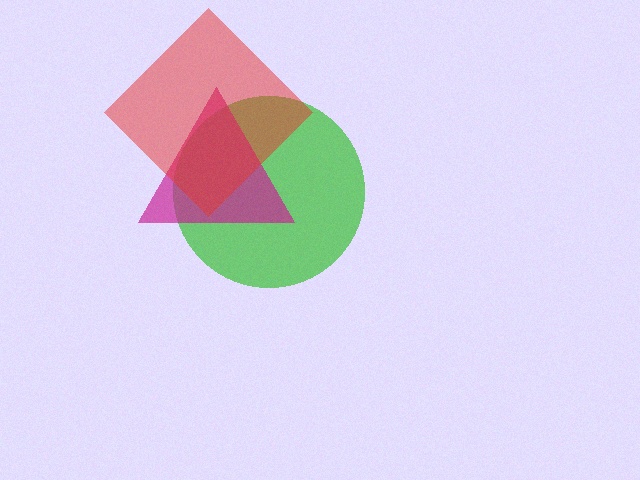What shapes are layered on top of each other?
The layered shapes are: a green circle, a magenta triangle, a red diamond.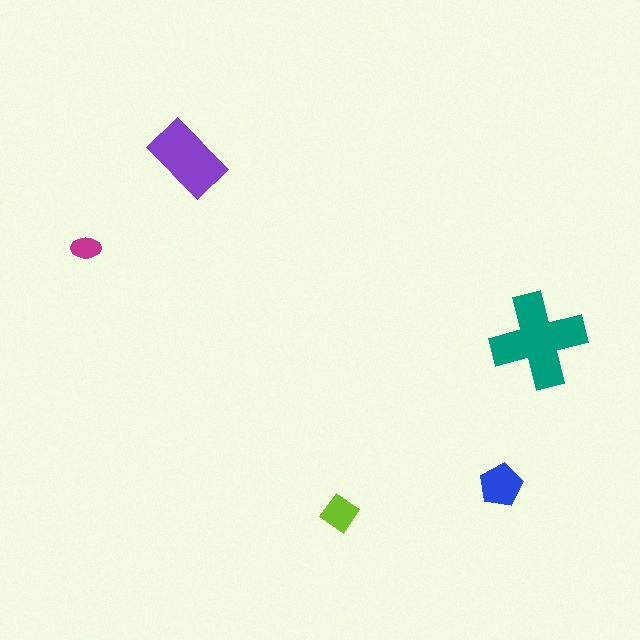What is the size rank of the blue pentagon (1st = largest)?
3rd.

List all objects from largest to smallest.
The teal cross, the purple rectangle, the blue pentagon, the lime diamond, the magenta ellipse.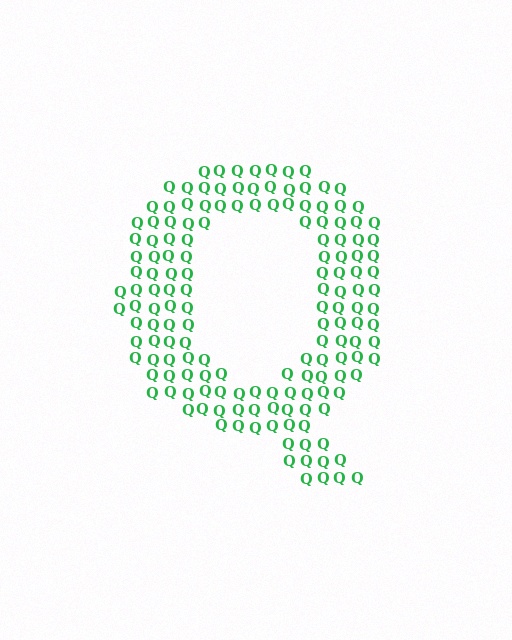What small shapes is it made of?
It is made of small letter Q's.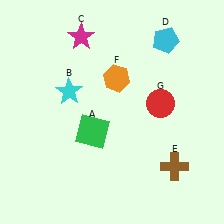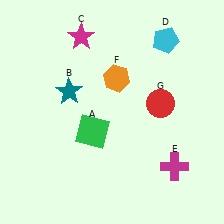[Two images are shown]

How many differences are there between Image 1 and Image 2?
There are 2 differences between the two images.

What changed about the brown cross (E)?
In Image 1, E is brown. In Image 2, it changed to magenta.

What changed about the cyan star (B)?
In Image 1, B is cyan. In Image 2, it changed to teal.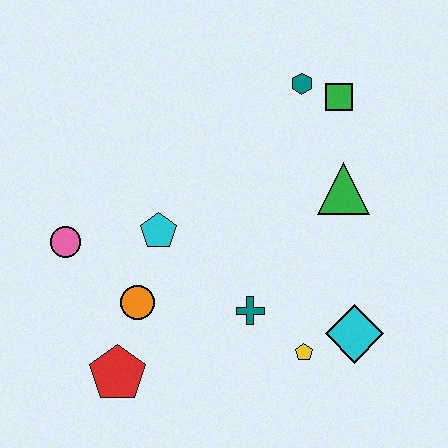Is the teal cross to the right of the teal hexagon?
No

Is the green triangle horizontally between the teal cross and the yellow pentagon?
No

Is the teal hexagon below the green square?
No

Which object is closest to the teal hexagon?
The green square is closest to the teal hexagon.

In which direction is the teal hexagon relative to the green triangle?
The teal hexagon is above the green triangle.